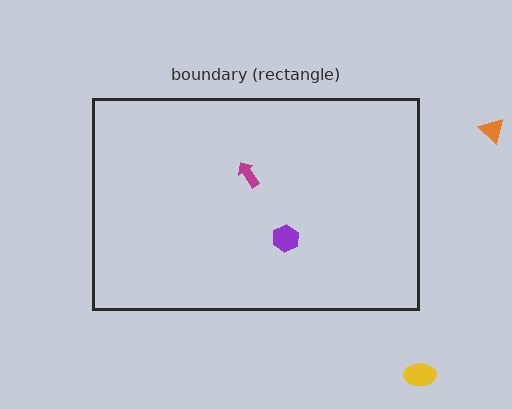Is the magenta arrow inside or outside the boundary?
Inside.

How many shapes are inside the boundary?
2 inside, 2 outside.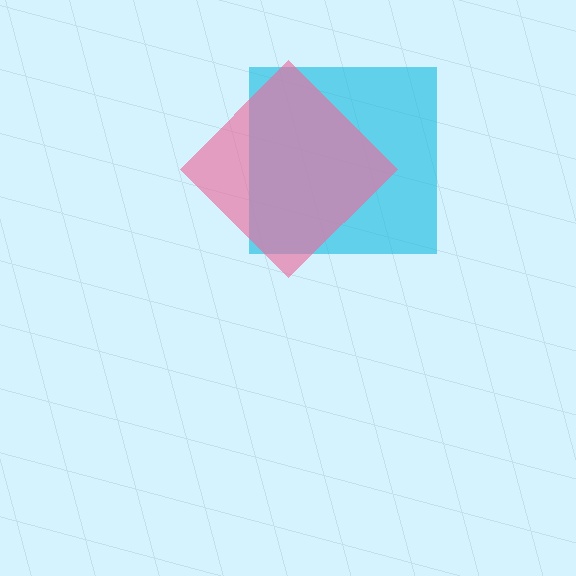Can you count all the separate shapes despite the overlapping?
Yes, there are 2 separate shapes.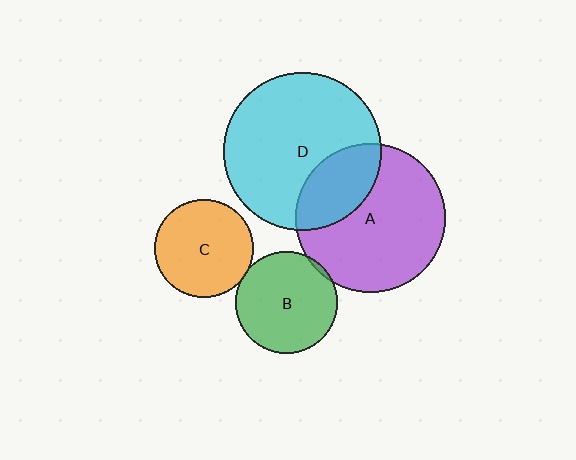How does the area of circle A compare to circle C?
Approximately 2.3 times.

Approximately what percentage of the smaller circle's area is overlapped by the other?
Approximately 30%.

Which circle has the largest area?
Circle D (cyan).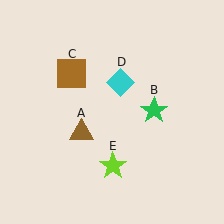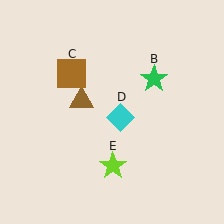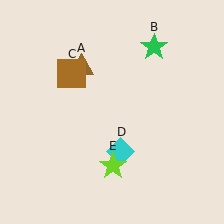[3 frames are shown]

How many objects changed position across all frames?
3 objects changed position: brown triangle (object A), green star (object B), cyan diamond (object D).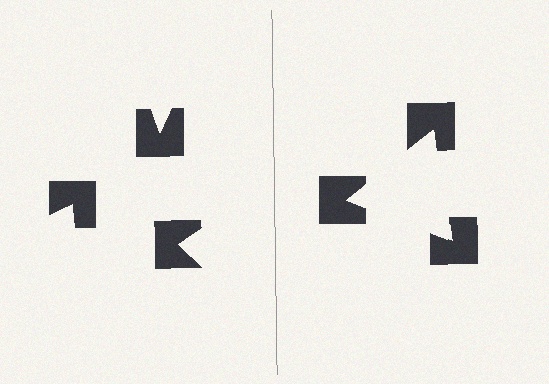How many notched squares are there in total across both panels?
6 — 3 on each side.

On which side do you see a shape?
An illusory triangle appears on the right side. On the left side the wedge cuts are rotated, so no coherent shape forms.